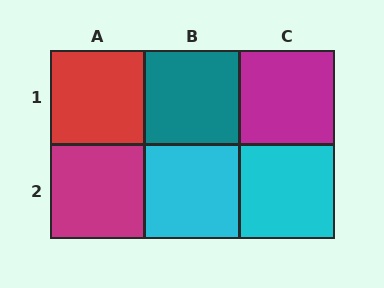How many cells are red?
1 cell is red.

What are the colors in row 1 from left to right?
Red, teal, magenta.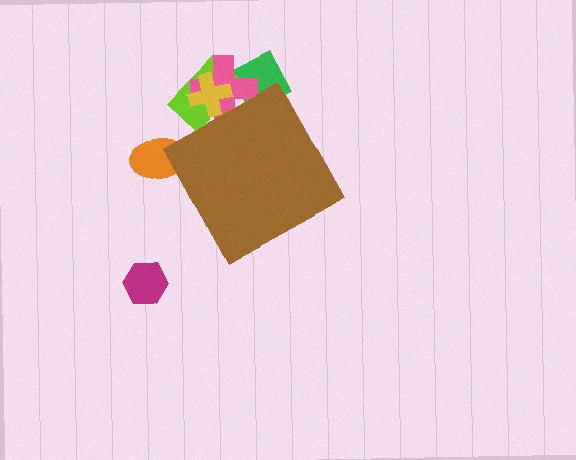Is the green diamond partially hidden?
Yes, the green diamond is partially hidden behind the brown diamond.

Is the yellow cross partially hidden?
Yes, the yellow cross is partially hidden behind the brown diamond.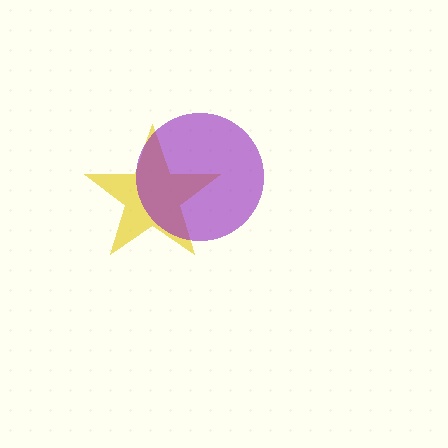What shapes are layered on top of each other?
The layered shapes are: a yellow star, a purple circle.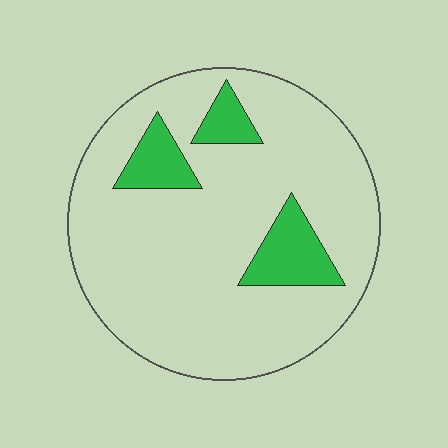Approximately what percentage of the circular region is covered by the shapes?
Approximately 15%.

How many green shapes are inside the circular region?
3.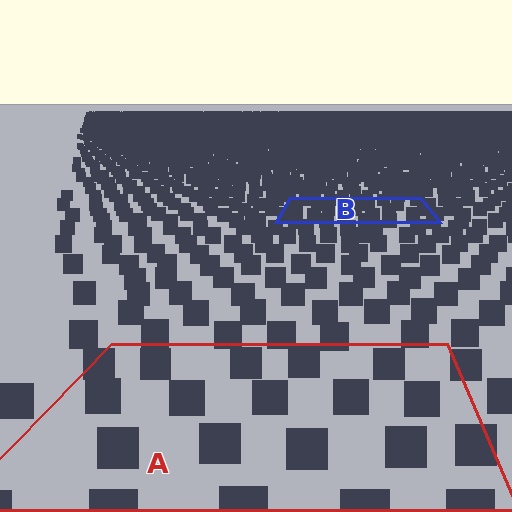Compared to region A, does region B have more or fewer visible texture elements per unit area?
Region B has more texture elements per unit area — they are packed more densely because it is farther away.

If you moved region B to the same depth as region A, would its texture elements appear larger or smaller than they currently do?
They would appear larger. At a closer depth, the same texture elements are projected at a bigger on-screen size.